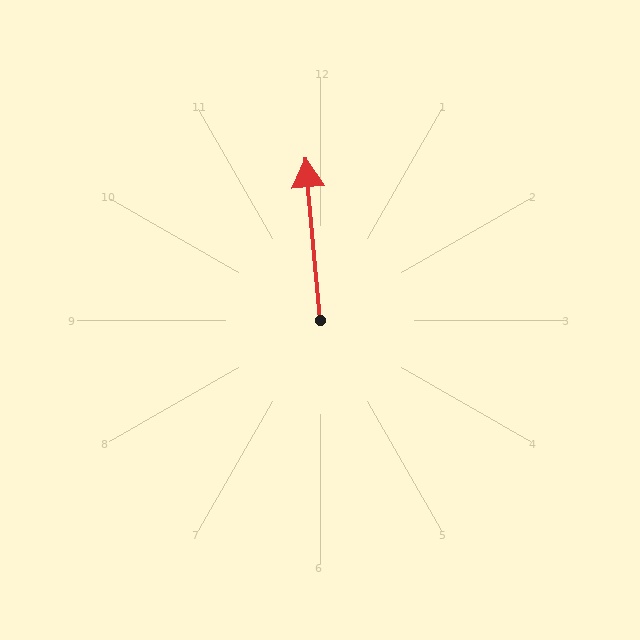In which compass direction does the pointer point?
North.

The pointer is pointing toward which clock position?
Roughly 12 o'clock.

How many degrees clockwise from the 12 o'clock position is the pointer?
Approximately 355 degrees.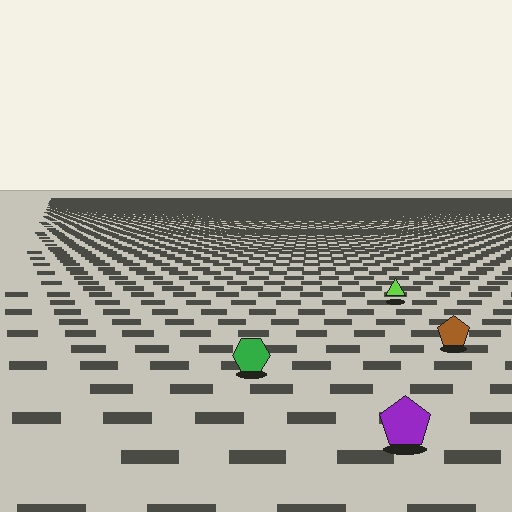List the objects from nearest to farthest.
From nearest to farthest: the purple pentagon, the green hexagon, the brown pentagon, the lime triangle.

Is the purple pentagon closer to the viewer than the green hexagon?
Yes. The purple pentagon is closer — you can tell from the texture gradient: the ground texture is coarser near it.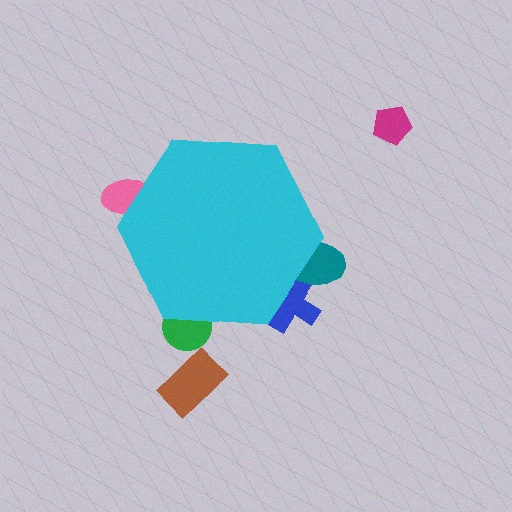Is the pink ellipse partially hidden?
Yes, the pink ellipse is partially hidden behind the cyan hexagon.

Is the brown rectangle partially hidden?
No, the brown rectangle is fully visible.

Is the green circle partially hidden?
Yes, the green circle is partially hidden behind the cyan hexagon.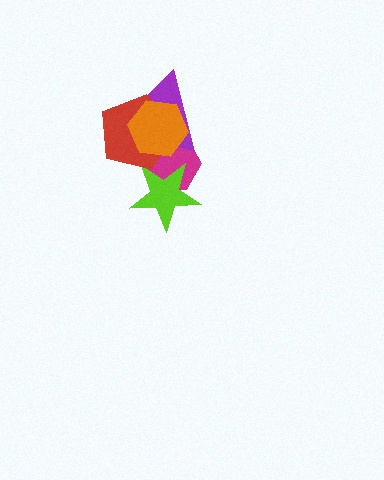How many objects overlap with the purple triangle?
3 objects overlap with the purple triangle.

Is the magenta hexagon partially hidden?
Yes, it is partially covered by another shape.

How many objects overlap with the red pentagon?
4 objects overlap with the red pentagon.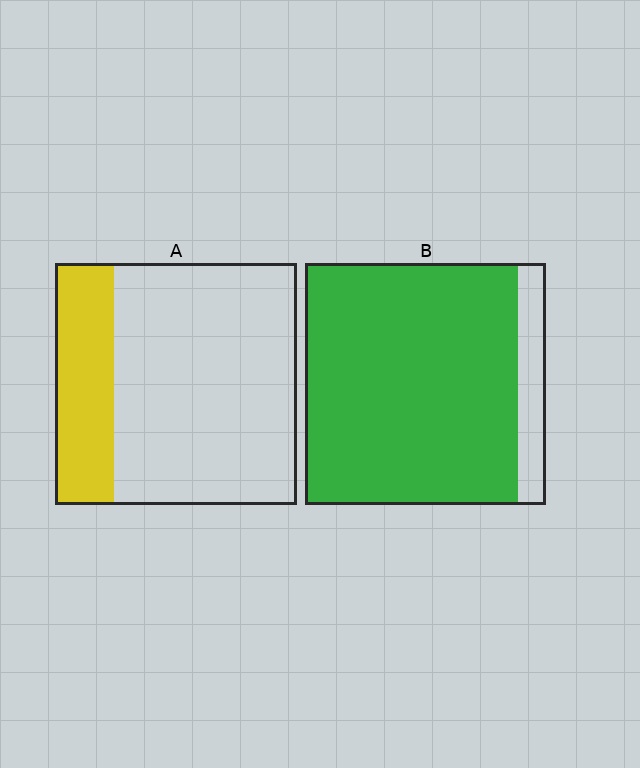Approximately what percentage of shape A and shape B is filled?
A is approximately 25% and B is approximately 90%.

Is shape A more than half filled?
No.